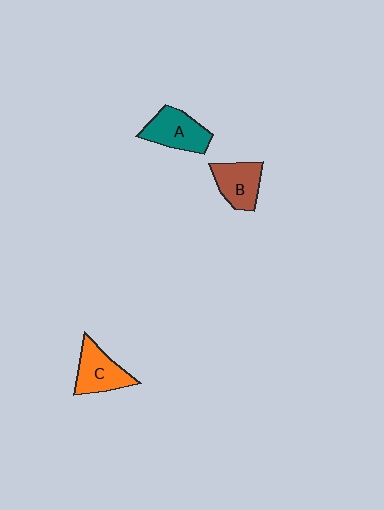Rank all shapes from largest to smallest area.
From largest to smallest: A (teal), C (orange), B (brown).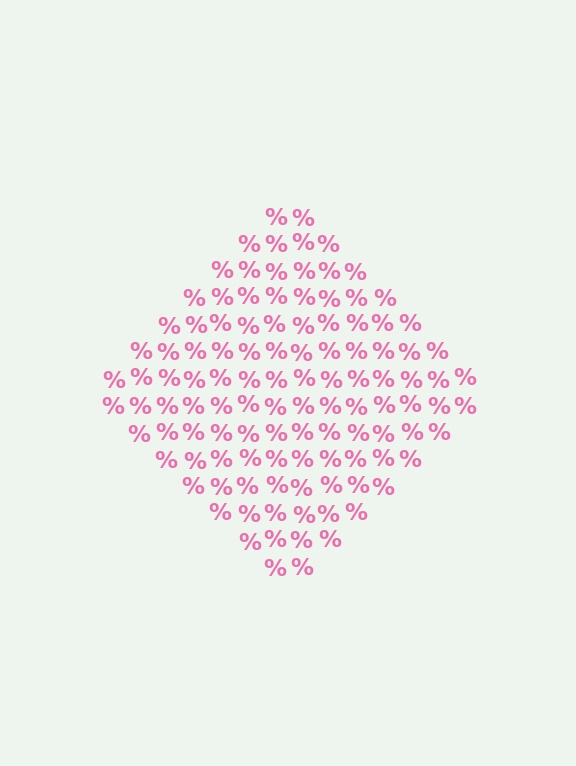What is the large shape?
The large shape is a diamond.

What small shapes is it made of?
It is made of small percent signs.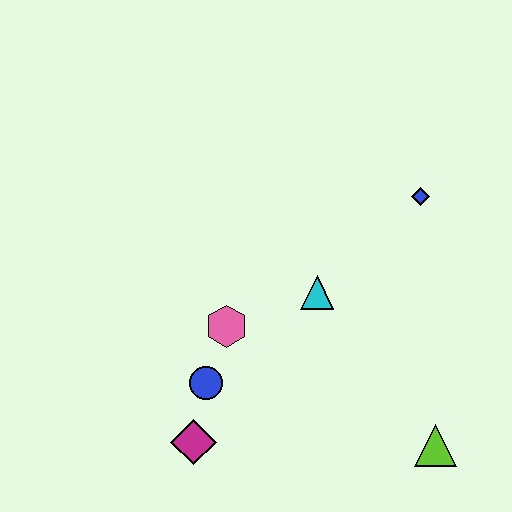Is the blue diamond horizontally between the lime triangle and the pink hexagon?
Yes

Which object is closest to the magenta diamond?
The blue circle is closest to the magenta diamond.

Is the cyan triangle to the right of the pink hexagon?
Yes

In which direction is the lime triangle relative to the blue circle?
The lime triangle is to the right of the blue circle.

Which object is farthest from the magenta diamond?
The blue diamond is farthest from the magenta diamond.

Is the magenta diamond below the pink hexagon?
Yes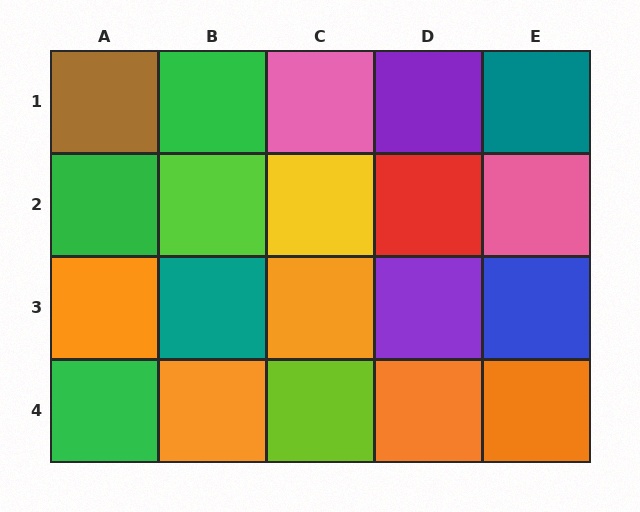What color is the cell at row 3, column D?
Purple.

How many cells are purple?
2 cells are purple.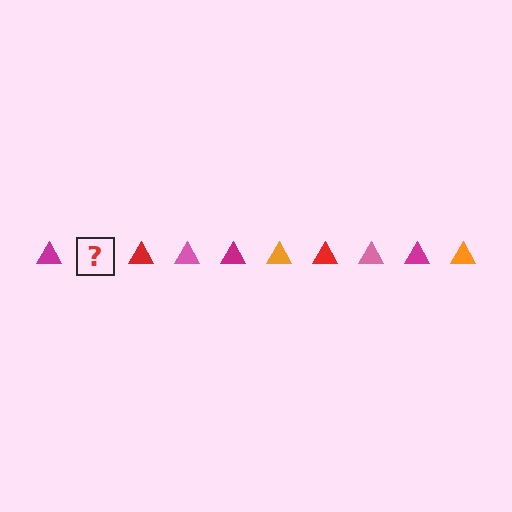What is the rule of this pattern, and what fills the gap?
The rule is that the pattern cycles through magenta, orange, red, pink triangles. The gap should be filled with an orange triangle.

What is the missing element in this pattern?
The missing element is an orange triangle.